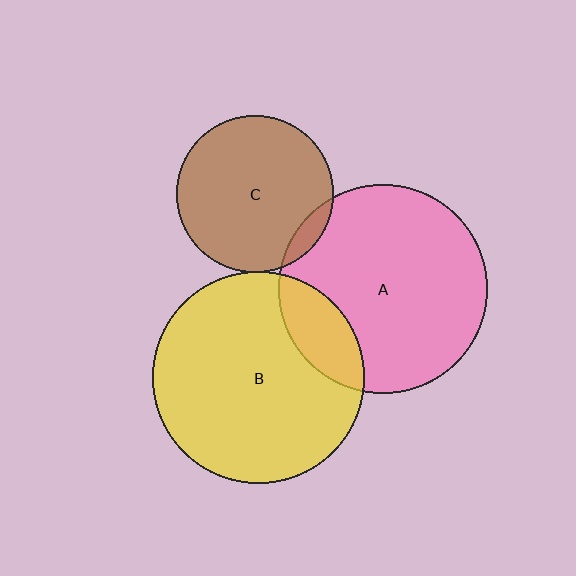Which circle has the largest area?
Circle B (yellow).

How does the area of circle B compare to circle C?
Approximately 1.8 times.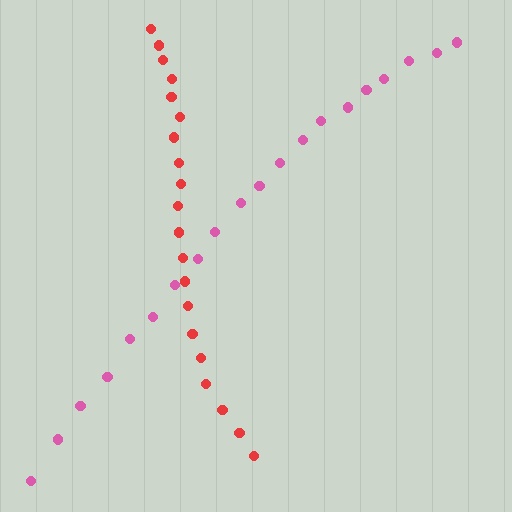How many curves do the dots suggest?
There are 2 distinct paths.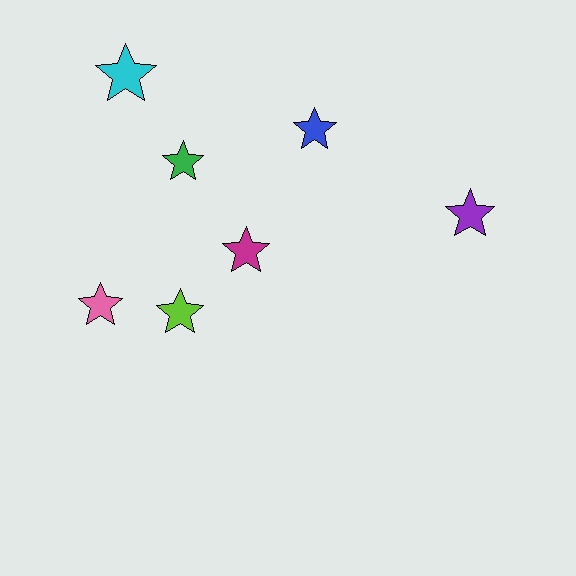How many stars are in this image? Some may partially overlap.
There are 7 stars.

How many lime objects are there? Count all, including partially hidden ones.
There is 1 lime object.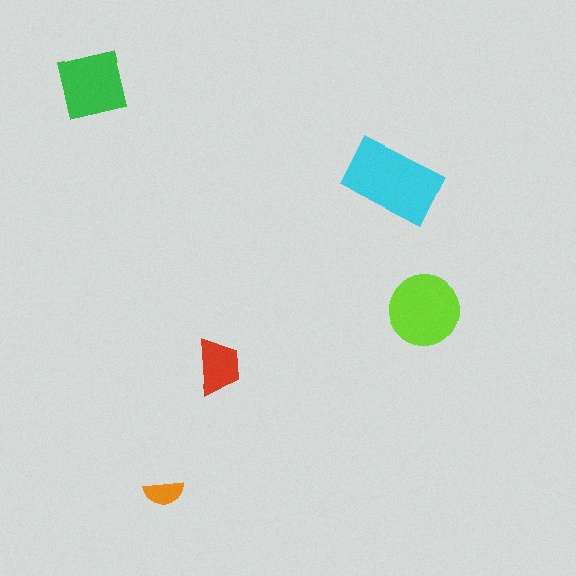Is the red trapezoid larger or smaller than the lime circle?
Smaller.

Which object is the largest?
The cyan rectangle.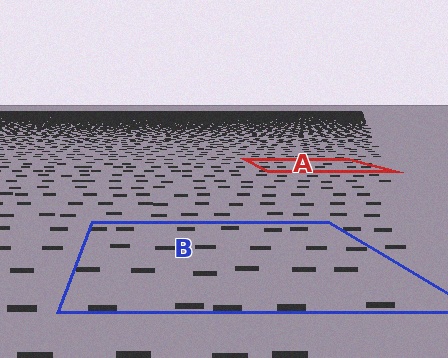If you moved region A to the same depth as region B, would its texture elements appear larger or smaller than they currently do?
They would appear larger. At a closer depth, the same texture elements are projected at a bigger on-screen size.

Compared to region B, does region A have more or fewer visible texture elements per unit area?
Region A has more texture elements per unit area — they are packed more densely because it is farther away.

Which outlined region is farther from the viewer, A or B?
Region A is farther from the viewer — the texture elements inside it appear smaller and more densely packed.